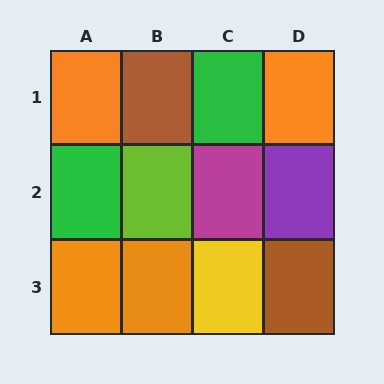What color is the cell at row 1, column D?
Orange.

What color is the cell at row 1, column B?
Brown.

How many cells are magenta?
1 cell is magenta.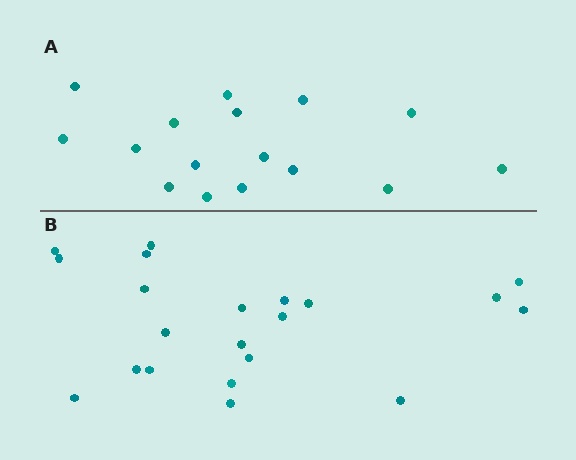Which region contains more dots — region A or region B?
Region B (the bottom region) has more dots.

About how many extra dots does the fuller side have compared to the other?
Region B has about 5 more dots than region A.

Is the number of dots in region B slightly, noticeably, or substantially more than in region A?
Region B has noticeably more, but not dramatically so. The ratio is roughly 1.3 to 1.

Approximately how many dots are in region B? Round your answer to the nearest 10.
About 20 dots. (The exact count is 21, which rounds to 20.)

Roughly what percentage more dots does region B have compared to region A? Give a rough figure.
About 30% more.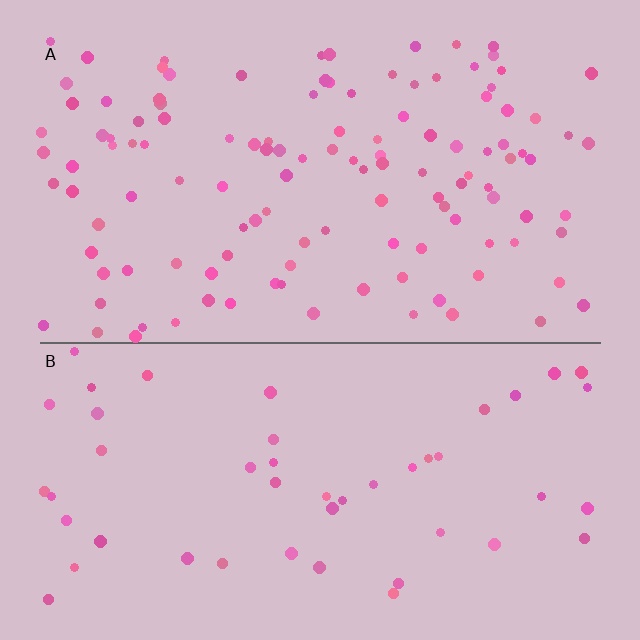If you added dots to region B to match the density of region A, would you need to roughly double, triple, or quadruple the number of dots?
Approximately triple.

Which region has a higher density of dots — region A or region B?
A (the top).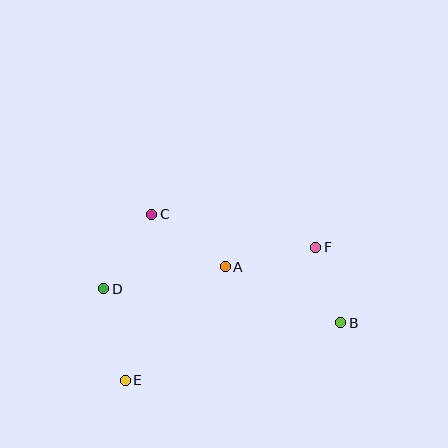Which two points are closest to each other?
Points B and F are closest to each other.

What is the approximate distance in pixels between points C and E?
The distance between C and E is approximately 168 pixels.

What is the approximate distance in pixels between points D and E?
The distance between D and E is approximately 94 pixels.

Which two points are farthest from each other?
Points B and D are farthest from each other.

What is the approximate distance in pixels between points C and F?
The distance between C and F is approximately 167 pixels.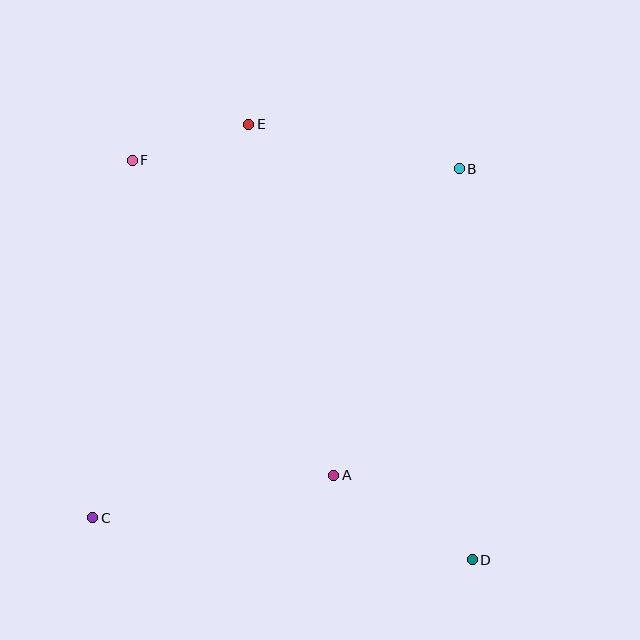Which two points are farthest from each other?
Points D and F are farthest from each other.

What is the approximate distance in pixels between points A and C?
The distance between A and C is approximately 245 pixels.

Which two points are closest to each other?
Points E and F are closest to each other.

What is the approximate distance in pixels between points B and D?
The distance between B and D is approximately 391 pixels.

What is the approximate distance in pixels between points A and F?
The distance between A and F is approximately 374 pixels.